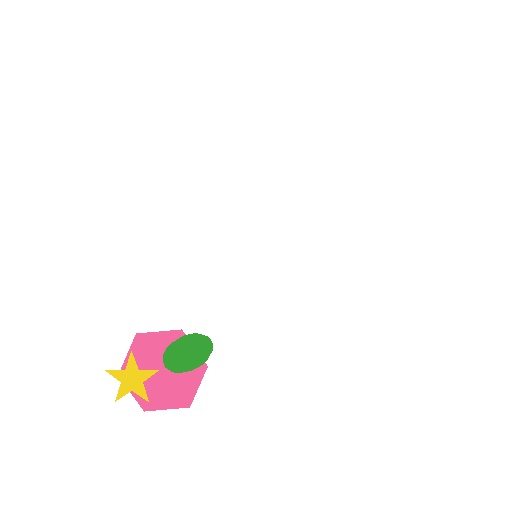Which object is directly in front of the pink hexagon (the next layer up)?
The green ellipse is directly in front of the pink hexagon.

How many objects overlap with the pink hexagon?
2 objects overlap with the pink hexagon.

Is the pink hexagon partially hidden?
Yes, it is partially covered by another shape.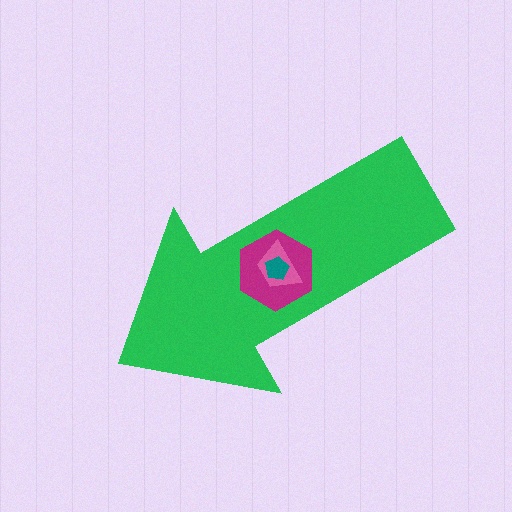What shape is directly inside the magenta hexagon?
The pink trapezoid.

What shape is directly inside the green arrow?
The magenta hexagon.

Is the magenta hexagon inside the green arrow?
Yes.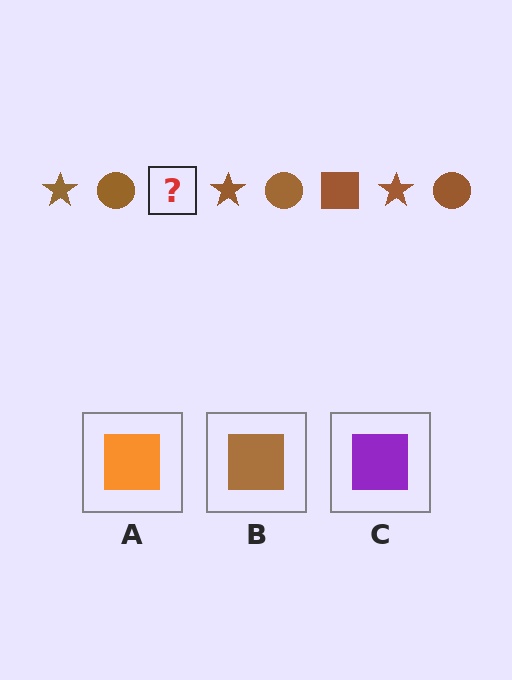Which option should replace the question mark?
Option B.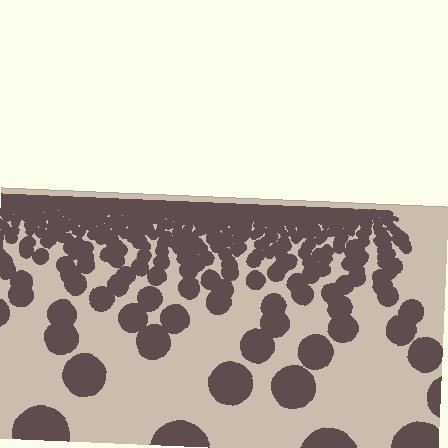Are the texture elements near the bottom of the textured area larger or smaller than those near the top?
Larger. Near the bottom, elements are closer to the viewer and appear at a bigger on-screen size.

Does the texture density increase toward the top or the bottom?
Density increases toward the top.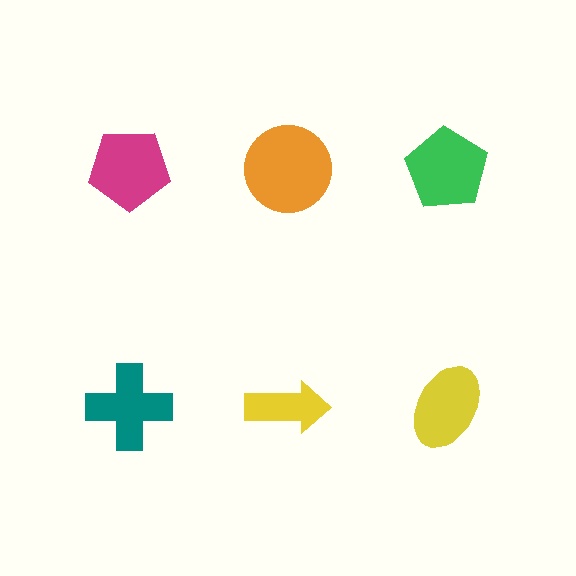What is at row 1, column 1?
A magenta pentagon.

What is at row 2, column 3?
A yellow ellipse.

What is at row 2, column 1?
A teal cross.